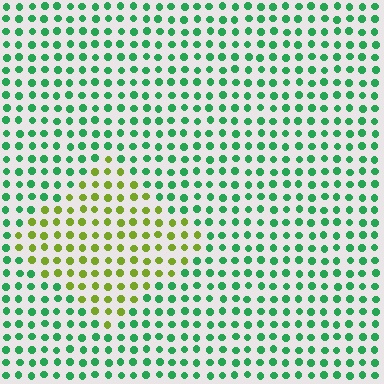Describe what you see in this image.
The image is filled with small green elements in a uniform arrangement. A diamond-shaped region is visible where the elements are tinted to a slightly different hue, forming a subtle color boundary.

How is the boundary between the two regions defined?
The boundary is defined purely by a slight shift in hue (about 59 degrees). Spacing, size, and orientation are identical on both sides.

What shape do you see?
I see a diamond.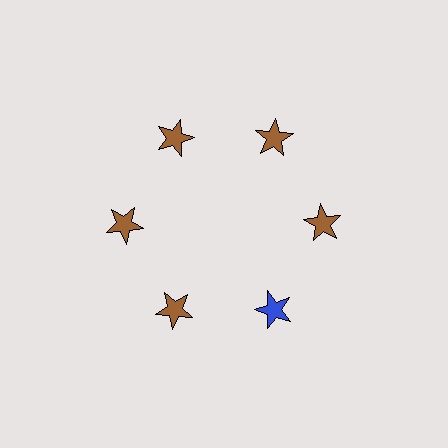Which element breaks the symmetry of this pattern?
The blue star at roughly the 5 o'clock position breaks the symmetry. All other shapes are brown stars.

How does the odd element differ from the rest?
It has a different color: blue instead of brown.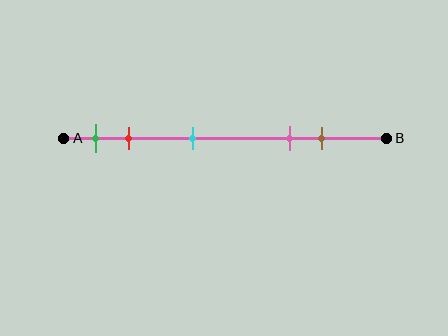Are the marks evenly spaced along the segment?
No, the marks are not evenly spaced.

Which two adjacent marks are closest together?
The green and red marks are the closest adjacent pair.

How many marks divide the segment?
There are 5 marks dividing the segment.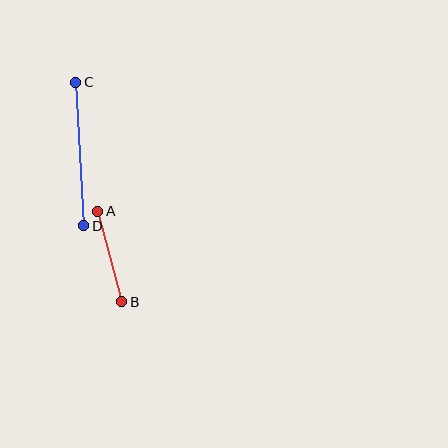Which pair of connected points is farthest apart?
Points C and D are farthest apart.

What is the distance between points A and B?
The distance is approximately 94 pixels.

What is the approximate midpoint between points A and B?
The midpoint is at approximately (110, 256) pixels.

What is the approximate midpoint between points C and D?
The midpoint is at approximately (80, 154) pixels.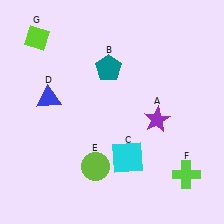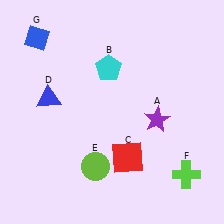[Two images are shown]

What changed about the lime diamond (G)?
In Image 1, G is lime. In Image 2, it changed to blue.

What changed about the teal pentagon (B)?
In Image 1, B is teal. In Image 2, it changed to cyan.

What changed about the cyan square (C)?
In Image 1, C is cyan. In Image 2, it changed to red.